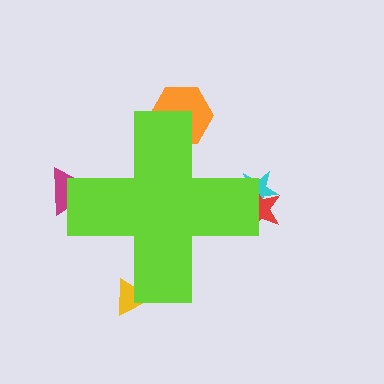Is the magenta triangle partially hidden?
Yes, the magenta triangle is partially hidden behind the lime cross.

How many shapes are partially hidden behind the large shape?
5 shapes are partially hidden.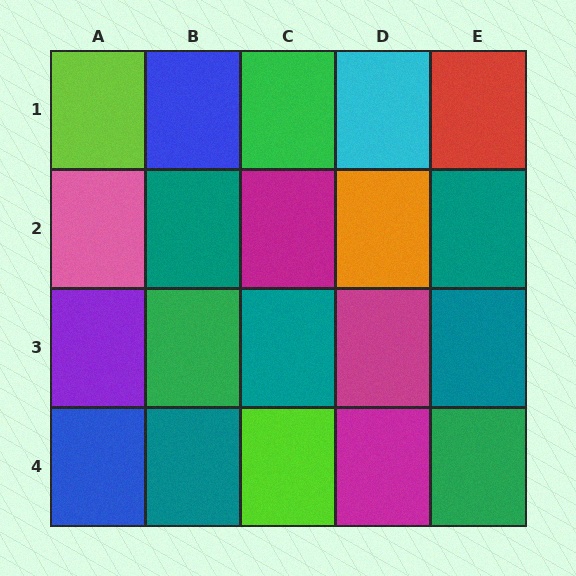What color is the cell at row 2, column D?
Orange.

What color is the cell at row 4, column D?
Magenta.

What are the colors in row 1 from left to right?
Lime, blue, green, cyan, red.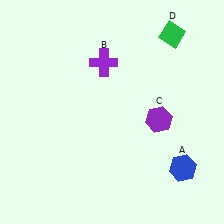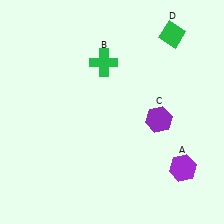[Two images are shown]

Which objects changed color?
A changed from blue to purple. B changed from purple to green.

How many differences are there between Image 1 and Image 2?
There are 2 differences between the two images.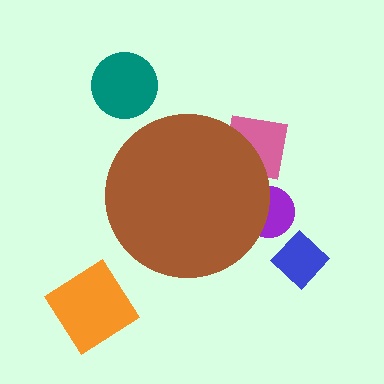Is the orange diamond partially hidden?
No, the orange diamond is fully visible.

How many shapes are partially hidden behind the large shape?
2 shapes are partially hidden.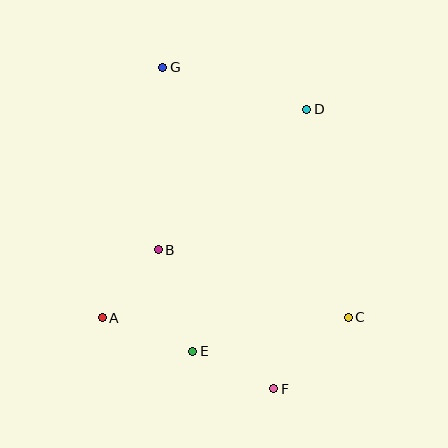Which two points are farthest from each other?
Points F and G are farthest from each other.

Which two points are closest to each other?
Points A and B are closest to each other.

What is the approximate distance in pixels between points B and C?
The distance between B and C is approximately 202 pixels.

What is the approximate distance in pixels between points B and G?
The distance between B and G is approximately 183 pixels.